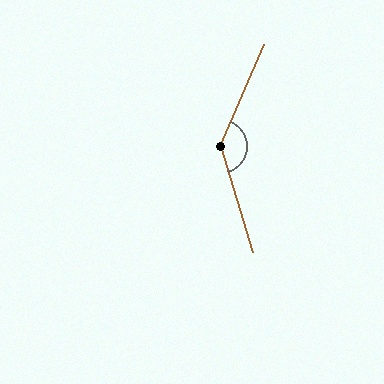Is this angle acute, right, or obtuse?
It is obtuse.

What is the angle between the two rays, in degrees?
Approximately 140 degrees.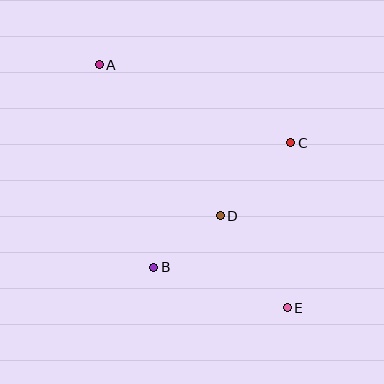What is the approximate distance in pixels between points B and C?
The distance between B and C is approximately 185 pixels.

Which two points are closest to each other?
Points B and D are closest to each other.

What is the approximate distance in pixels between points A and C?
The distance between A and C is approximately 207 pixels.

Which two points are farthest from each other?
Points A and E are farthest from each other.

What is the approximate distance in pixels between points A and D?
The distance between A and D is approximately 193 pixels.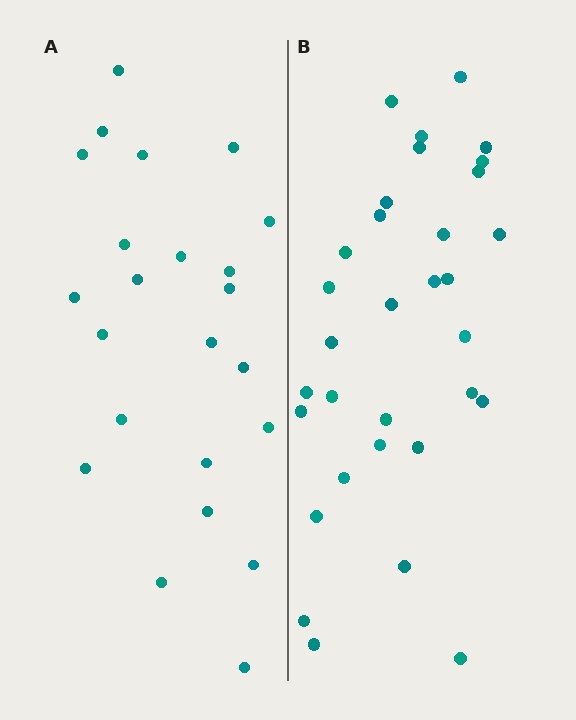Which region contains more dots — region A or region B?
Region B (the right region) has more dots.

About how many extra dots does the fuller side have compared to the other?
Region B has roughly 8 or so more dots than region A.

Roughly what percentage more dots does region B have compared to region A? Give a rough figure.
About 40% more.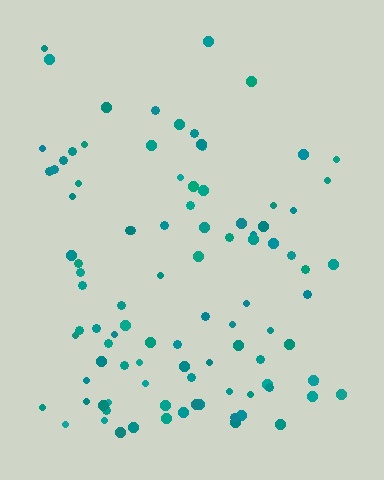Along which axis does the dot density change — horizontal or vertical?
Vertical.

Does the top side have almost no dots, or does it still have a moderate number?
Still a moderate number, just noticeably fewer than the bottom.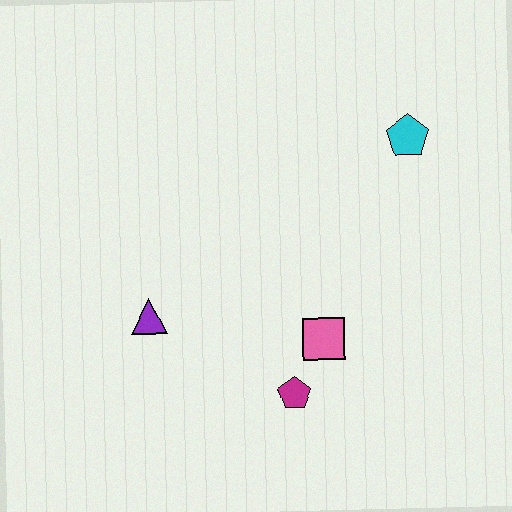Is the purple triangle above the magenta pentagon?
Yes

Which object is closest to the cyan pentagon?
The pink square is closest to the cyan pentagon.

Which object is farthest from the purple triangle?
The cyan pentagon is farthest from the purple triangle.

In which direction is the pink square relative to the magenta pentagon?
The pink square is above the magenta pentagon.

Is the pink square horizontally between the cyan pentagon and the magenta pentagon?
Yes